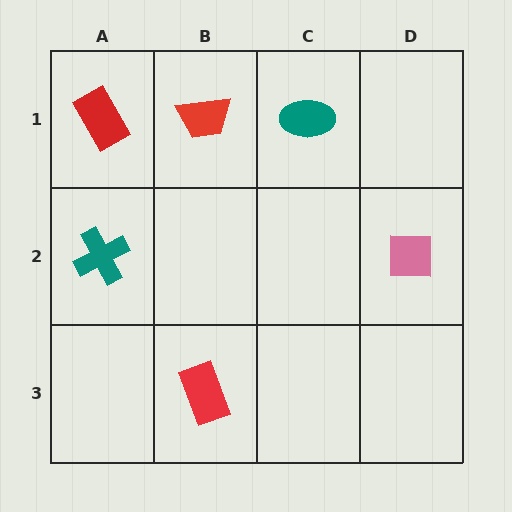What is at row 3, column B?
A red rectangle.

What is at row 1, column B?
A red trapezoid.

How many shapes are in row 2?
2 shapes.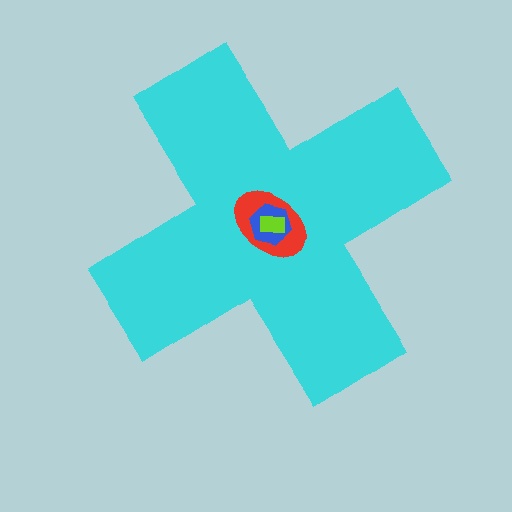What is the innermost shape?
The lime rectangle.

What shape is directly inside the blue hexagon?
The lime rectangle.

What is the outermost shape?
The cyan cross.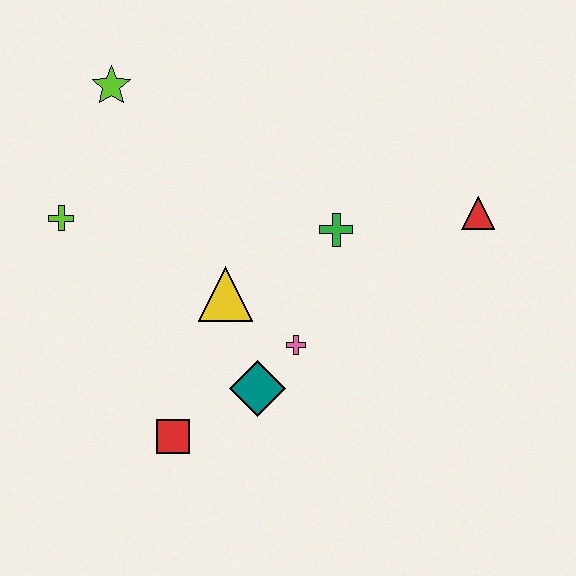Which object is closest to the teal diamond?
The pink cross is closest to the teal diamond.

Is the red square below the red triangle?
Yes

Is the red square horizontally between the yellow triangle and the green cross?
No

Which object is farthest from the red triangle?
The lime cross is farthest from the red triangle.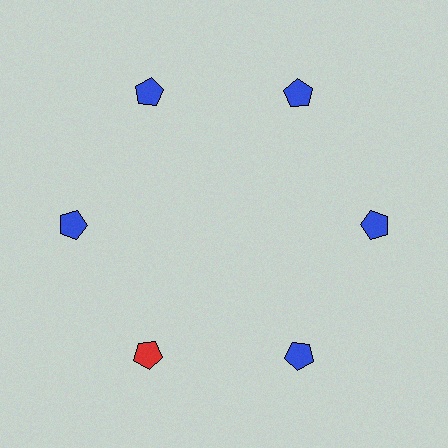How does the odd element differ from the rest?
It has a different color: red instead of blue.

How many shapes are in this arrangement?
There are 6 shapes arranged in a ring pattern.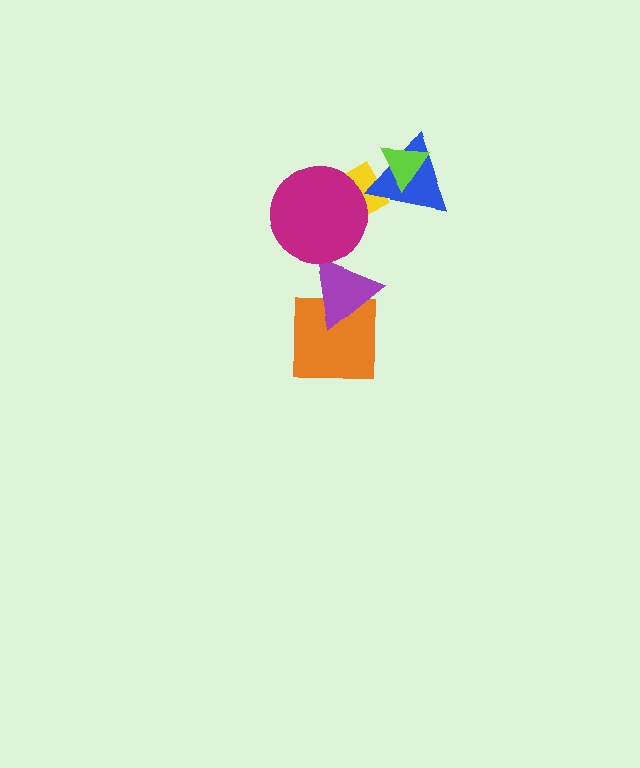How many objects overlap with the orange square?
1 object overlaps with the orange square.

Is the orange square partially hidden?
Yes, it is partially covered by another shape.